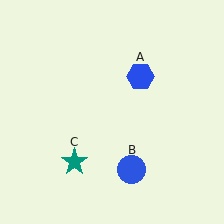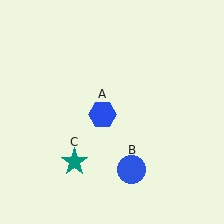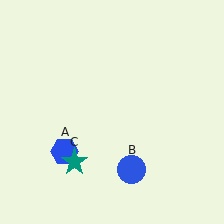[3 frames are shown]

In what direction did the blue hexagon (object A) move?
The blue hexagon (object A) moved down and to the left.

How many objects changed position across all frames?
1 object changed position: blue hexagon (object A).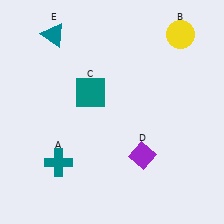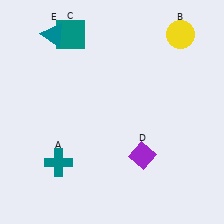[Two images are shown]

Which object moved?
The teal square (C) moved up.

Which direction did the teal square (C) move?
The teal square (C) moved up.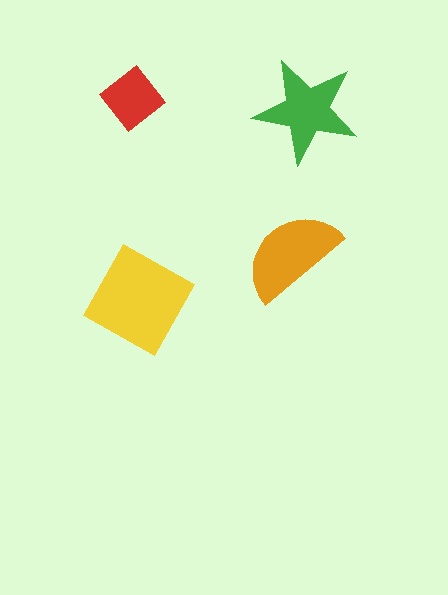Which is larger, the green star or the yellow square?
The yellow square.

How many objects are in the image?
There are 4 objects in the image.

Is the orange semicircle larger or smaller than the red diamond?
Larger.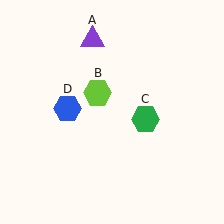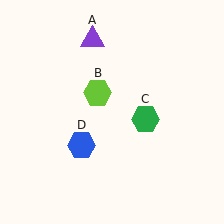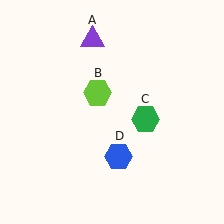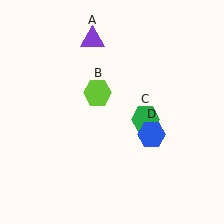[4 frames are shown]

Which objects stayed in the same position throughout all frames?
Purple triangle (object A) and lime hexagon (object B) and green hexagon (object C) remained stationary.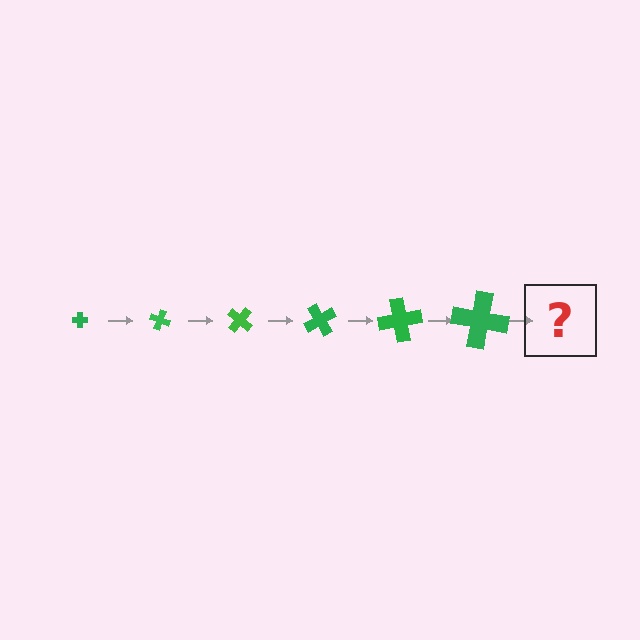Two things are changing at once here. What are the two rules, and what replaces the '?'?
The two rules are that the cross grows larger each step and it rotates 20 degrees each step. The '?' should be a cross, larger than the previous one and rotated 120 degrees from the start.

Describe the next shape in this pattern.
It should be a cross, larger than the previous one and rotated 120 degrees from the start.